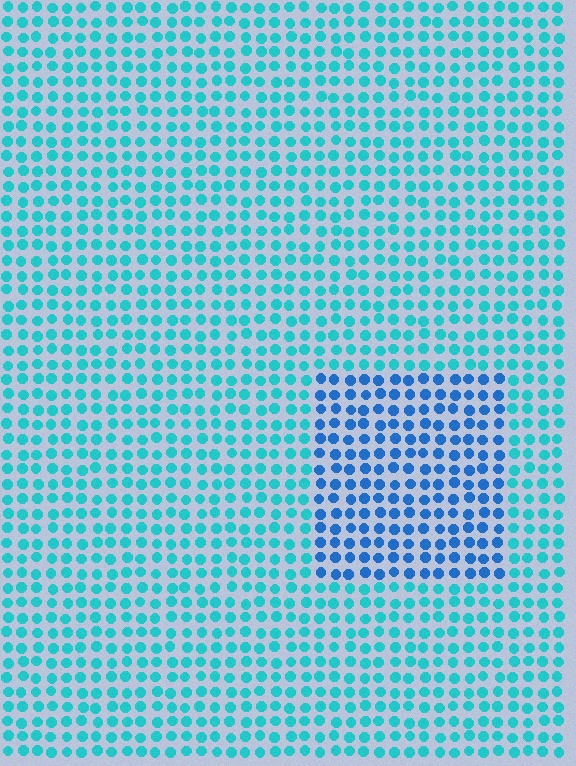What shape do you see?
I see a rectangle.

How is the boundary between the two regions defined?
The boundary is defined purely by a slight shift in hue (about 33 degrees). Spacing, size, and orientation are identical on both sides.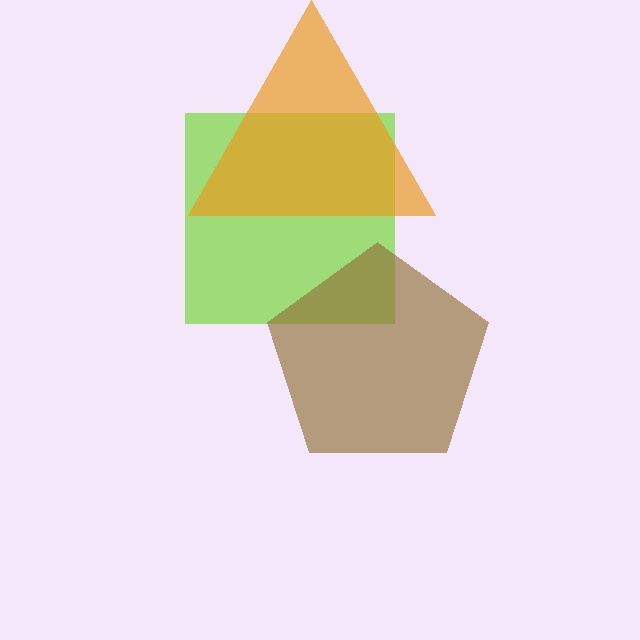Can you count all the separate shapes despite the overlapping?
Yes, there are 3 separate shapes.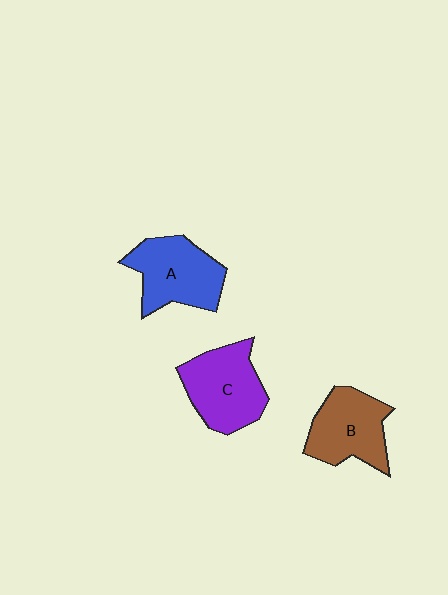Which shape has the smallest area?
Shape B (brown).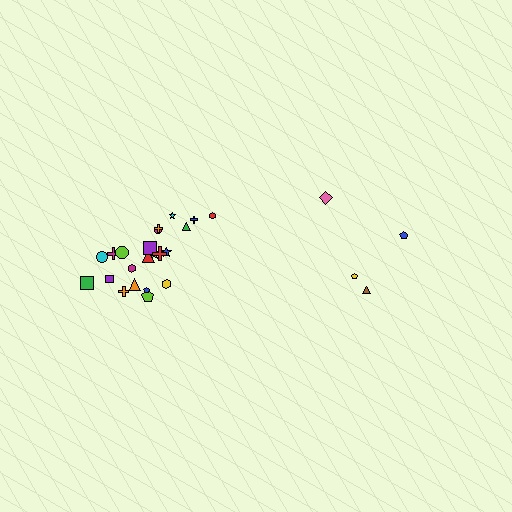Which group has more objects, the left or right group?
The left group.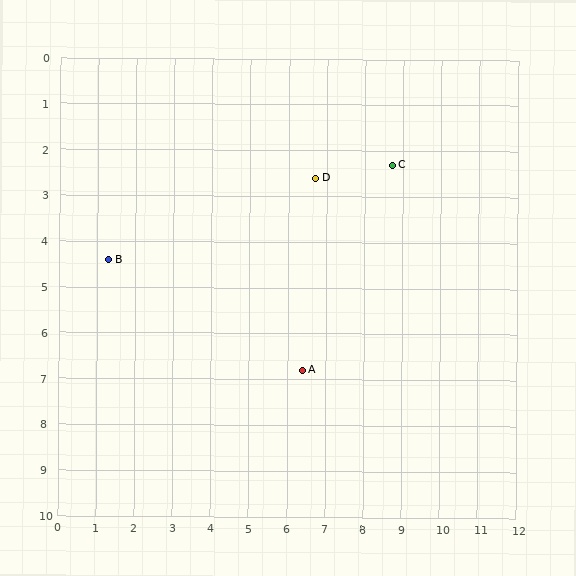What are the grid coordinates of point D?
Point D is at approximately (6.7, 2.6).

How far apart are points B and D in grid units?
Points B and D are about 5.7 grid units apart.